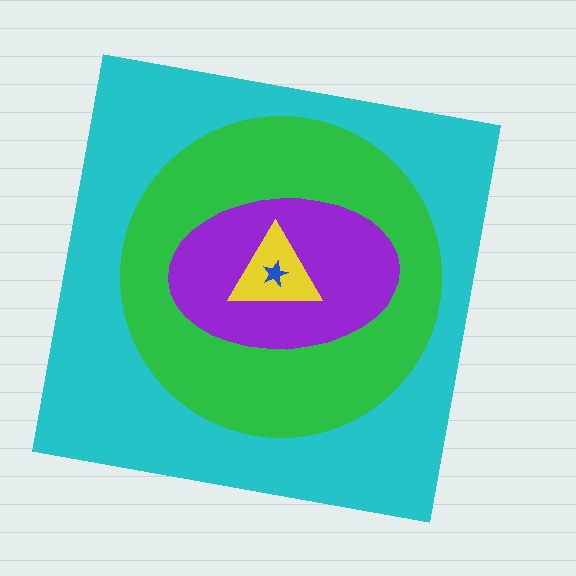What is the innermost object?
The blue star.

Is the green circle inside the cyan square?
Yes.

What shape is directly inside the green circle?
The purple ellipse.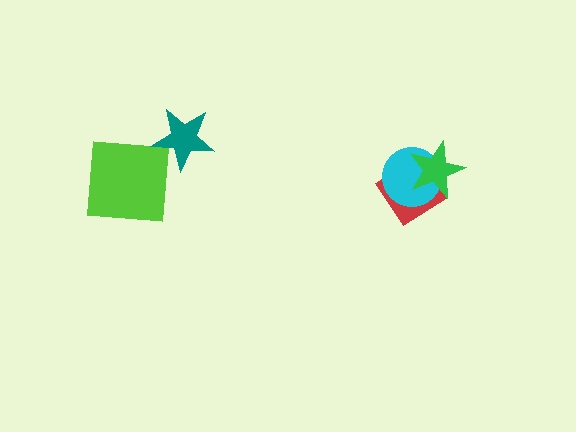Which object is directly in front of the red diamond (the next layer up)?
The cyan circle is directly in front of the red diamond.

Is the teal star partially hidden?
No, no other shape covers it.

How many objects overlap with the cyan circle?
2 objects overlap with the cyan circle.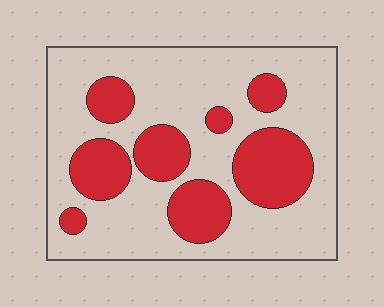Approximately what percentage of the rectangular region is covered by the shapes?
Approximately 30%.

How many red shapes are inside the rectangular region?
8.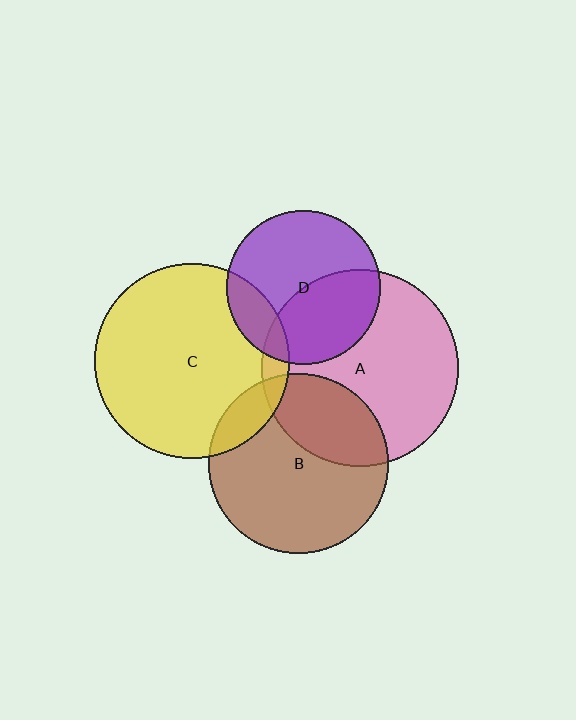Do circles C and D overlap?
Yes.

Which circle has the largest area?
Circle A (pink).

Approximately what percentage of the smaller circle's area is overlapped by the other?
Approximately 15%.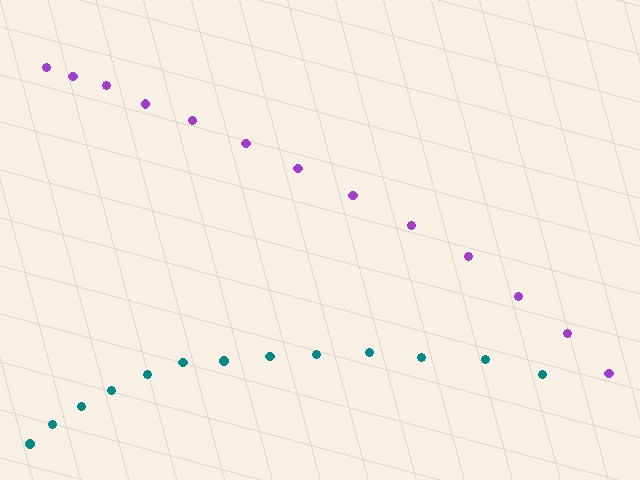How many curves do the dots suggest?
There are 2 distinct paths.